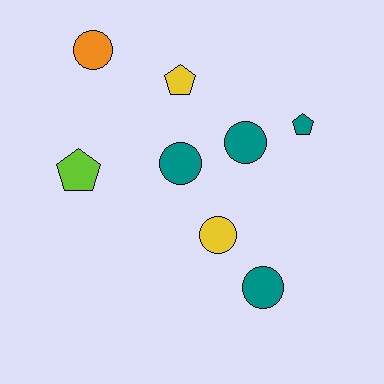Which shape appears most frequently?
Circle, with 5 objects.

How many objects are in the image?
There are 8 objects.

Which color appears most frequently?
Teal, with 4 objects.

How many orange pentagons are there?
There are no orange pentagons.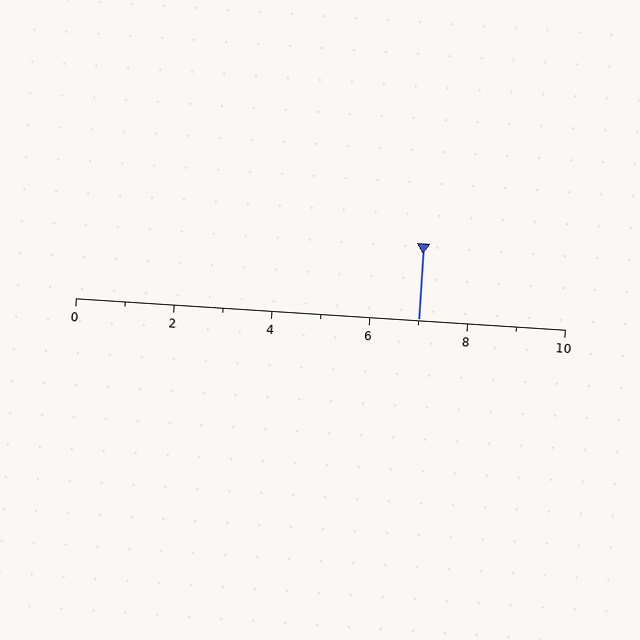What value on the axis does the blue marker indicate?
The marker indicates approximately 7.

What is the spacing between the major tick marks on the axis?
The major ticks are spaced 2 apart.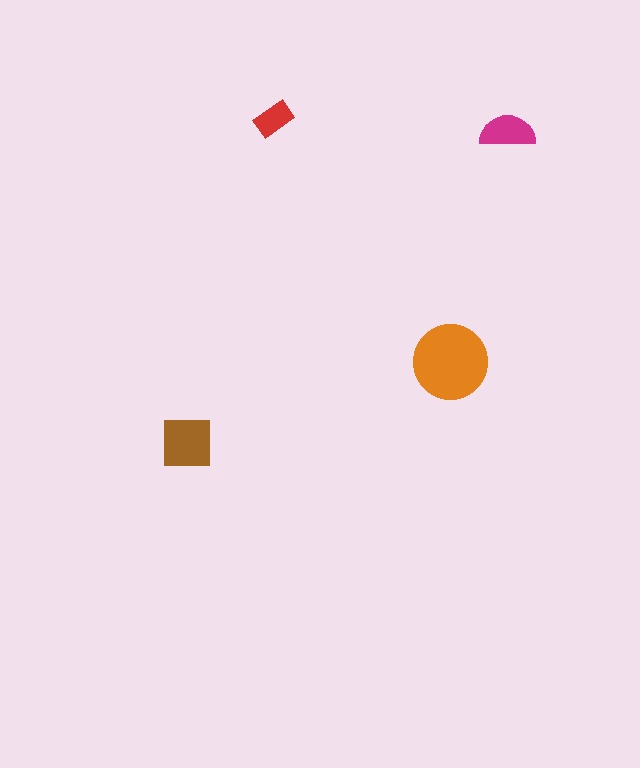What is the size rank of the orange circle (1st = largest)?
1st.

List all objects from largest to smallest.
The orange circle, the brown square, the magenta semicircle, the red rectangle.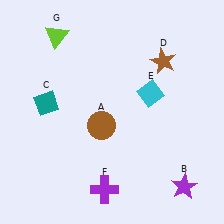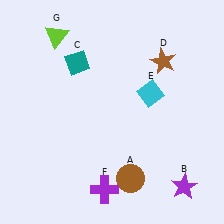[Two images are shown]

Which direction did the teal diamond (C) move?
The teal diamond (C) moved up.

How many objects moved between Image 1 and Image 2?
2 objects moved between the two images.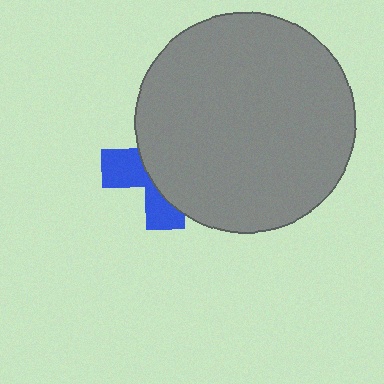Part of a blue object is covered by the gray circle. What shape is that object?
It is a cross.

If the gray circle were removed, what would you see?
You would see the complete blue cross.